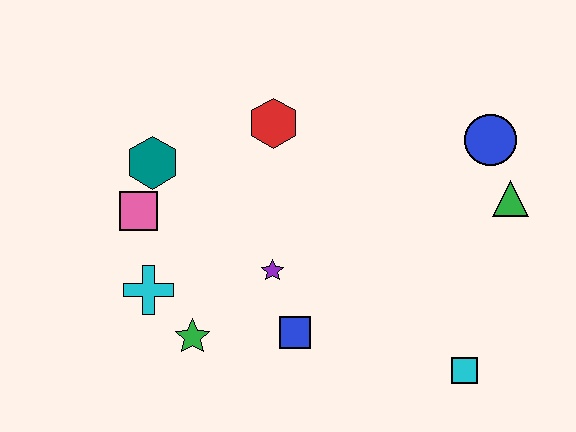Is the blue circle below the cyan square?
No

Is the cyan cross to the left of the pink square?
No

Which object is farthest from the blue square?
The blue circle is farthest from the blue square.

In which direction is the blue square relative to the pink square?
The blue square is to the right of the pink square.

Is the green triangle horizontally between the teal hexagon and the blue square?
No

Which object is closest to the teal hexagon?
The pink square is closest to the teal hexagon.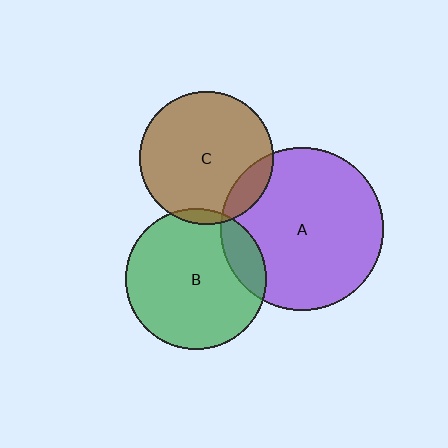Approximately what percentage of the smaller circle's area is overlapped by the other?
Approximately 15%.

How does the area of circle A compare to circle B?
Approximately 1.3 times.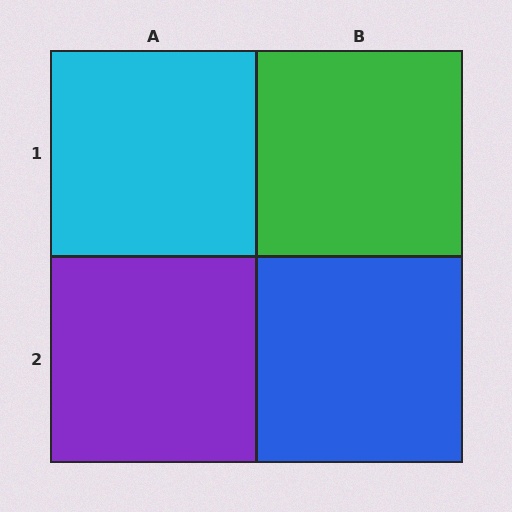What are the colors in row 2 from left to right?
Purple, blue.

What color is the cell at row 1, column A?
Cyan.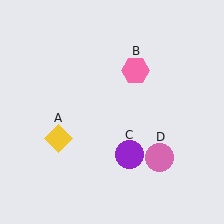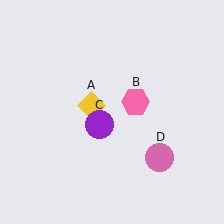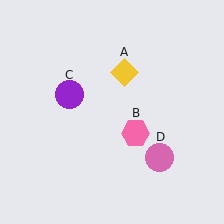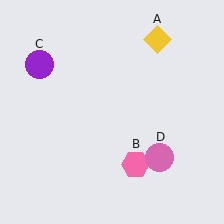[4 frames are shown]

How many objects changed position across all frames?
3 objects changed position: yellow diamond (object A), pink hexagon (object B), purple circle (object C).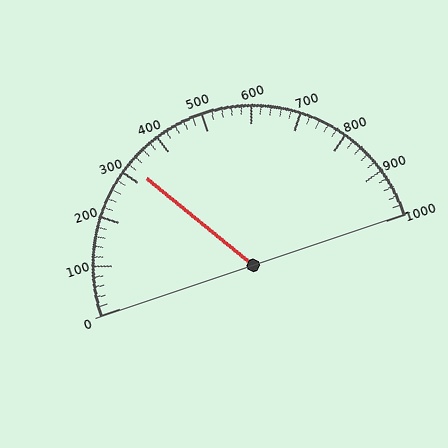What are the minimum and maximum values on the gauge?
The gauge ranges from 0 to 1000.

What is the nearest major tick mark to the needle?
The nearest major tick mark is 300.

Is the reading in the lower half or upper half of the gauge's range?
The reading is in the lower half of the range (0 to 1000).